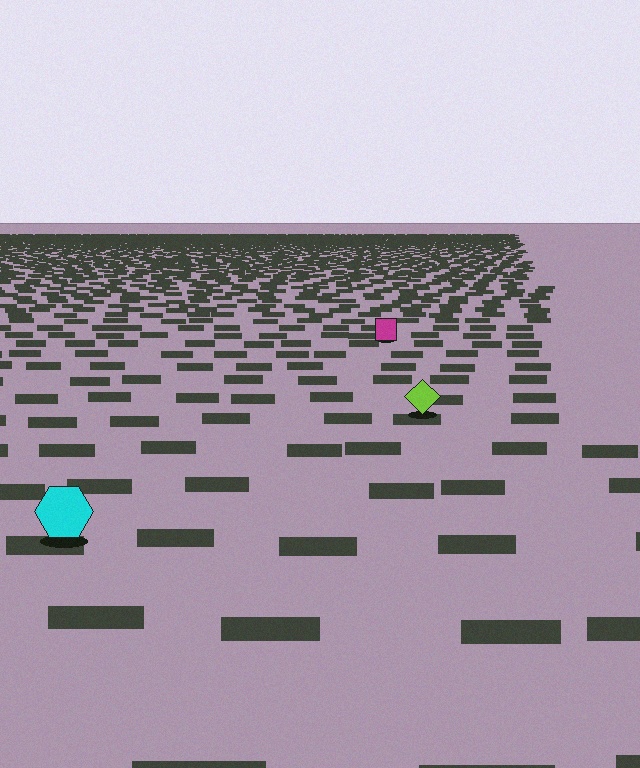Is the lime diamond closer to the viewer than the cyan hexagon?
No. The cyan hexagon is closer — you can tell from the texture gradient: the ground texture is coarser near it.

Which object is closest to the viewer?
The cyan hexagon is closest. The texture marks near it are larger and more spread out.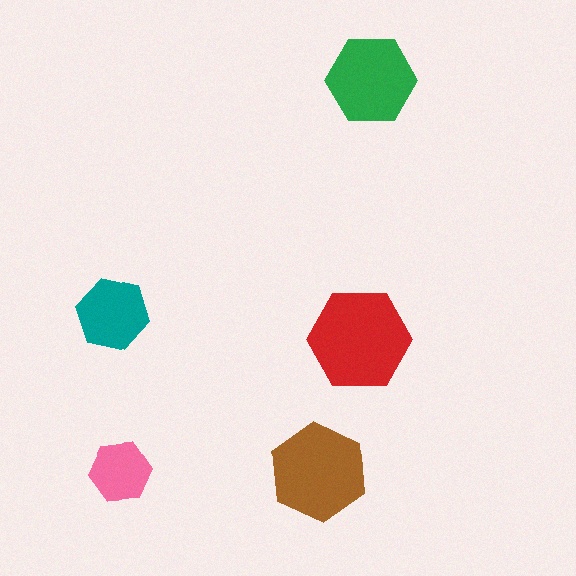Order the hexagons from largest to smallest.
the red one, the brown one, the green one, the teal one, the pink one.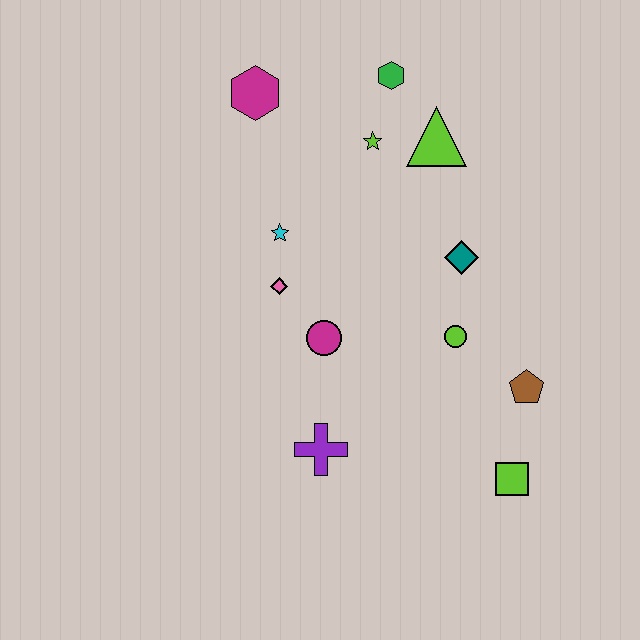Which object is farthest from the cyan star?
The lime square is farthest from the cyan star.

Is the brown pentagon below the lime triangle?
Yes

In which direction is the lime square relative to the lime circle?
The lime square is below the lime circle.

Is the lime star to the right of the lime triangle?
No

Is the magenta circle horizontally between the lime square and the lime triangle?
No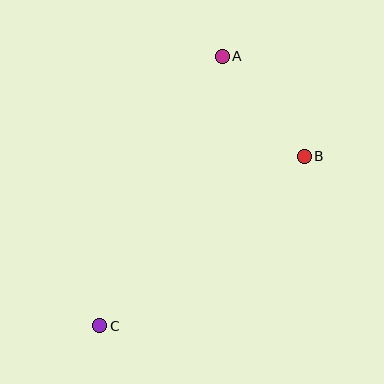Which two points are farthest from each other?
Points A and C are farthest from each other.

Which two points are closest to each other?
Points A and B are closest to each other.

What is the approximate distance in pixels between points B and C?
The distance between B and C is approximately 265 pixels.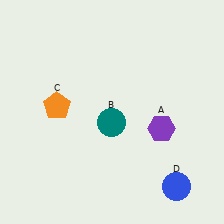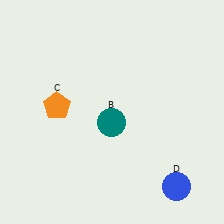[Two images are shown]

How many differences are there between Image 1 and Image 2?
There is 1 difference between the two images.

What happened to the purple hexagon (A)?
The purple hexagon (A) was removed in Image 2. It was in the bottom-right area of Image 1.